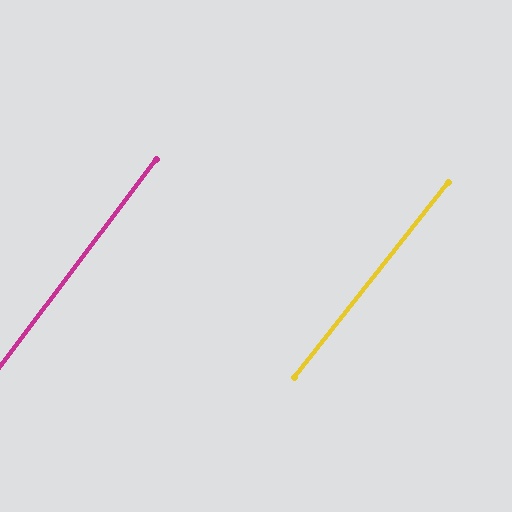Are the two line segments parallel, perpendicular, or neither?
Parallel — their directions differ by only 1.1°.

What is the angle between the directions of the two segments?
Approximately 1 degree.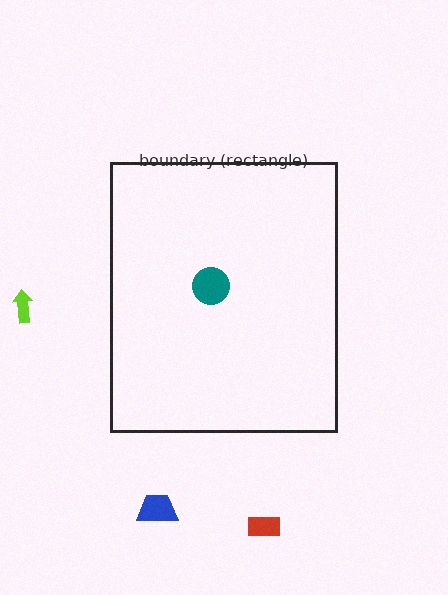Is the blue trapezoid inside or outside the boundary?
Outside.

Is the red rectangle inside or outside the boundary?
Outside.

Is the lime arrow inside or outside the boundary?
Outside.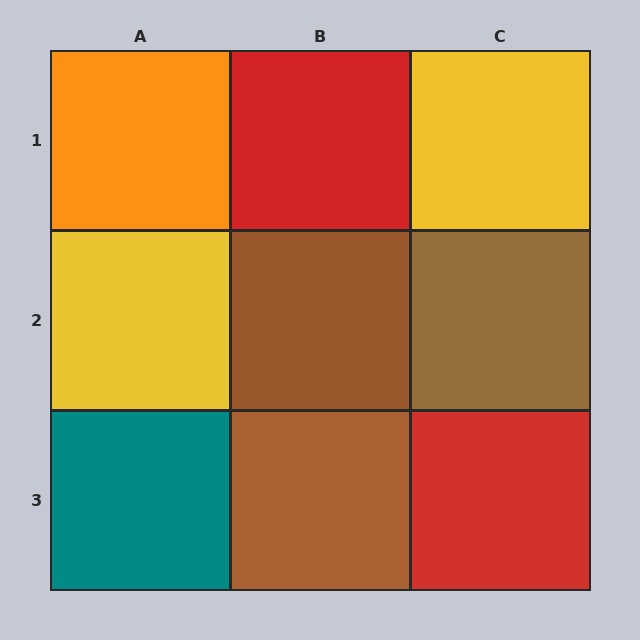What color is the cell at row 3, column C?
Red.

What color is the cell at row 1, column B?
Red.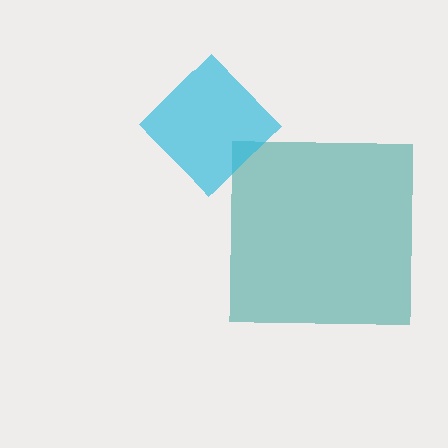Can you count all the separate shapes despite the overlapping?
Yes, there are 2 separate shapes.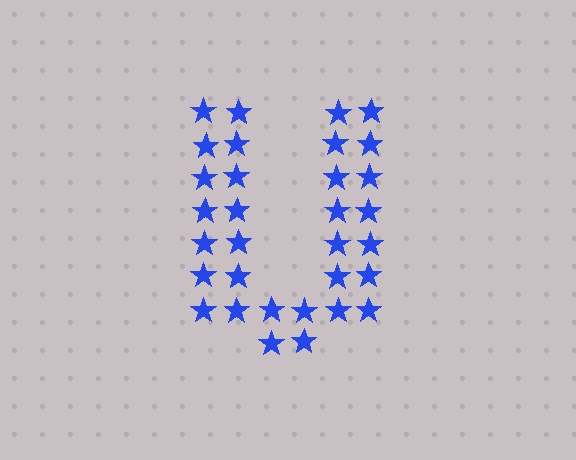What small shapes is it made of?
It is made of small stars.